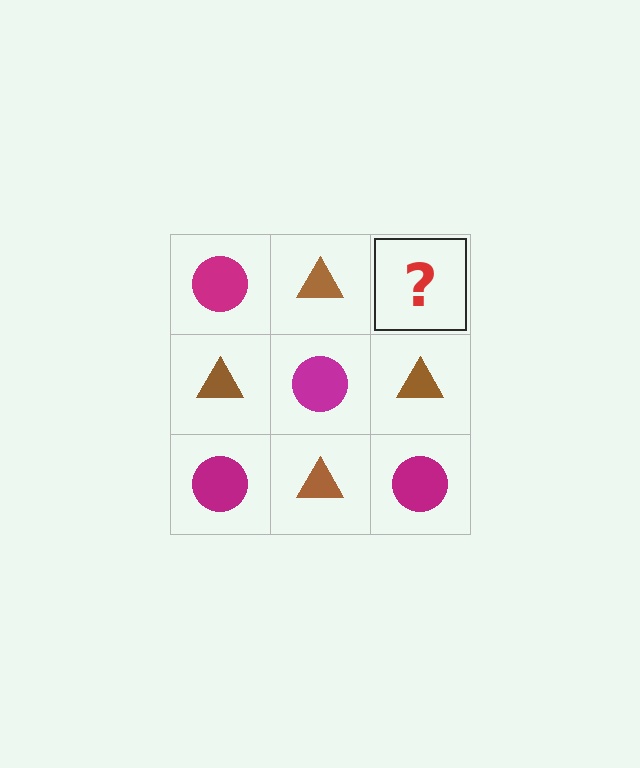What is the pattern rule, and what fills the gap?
The rule is that it alternates magenta circle and brown triangle in a checkerboard pattern. The gap should be filled with a magenta circle.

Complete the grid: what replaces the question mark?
The question mark should be replaced with a magenta circle.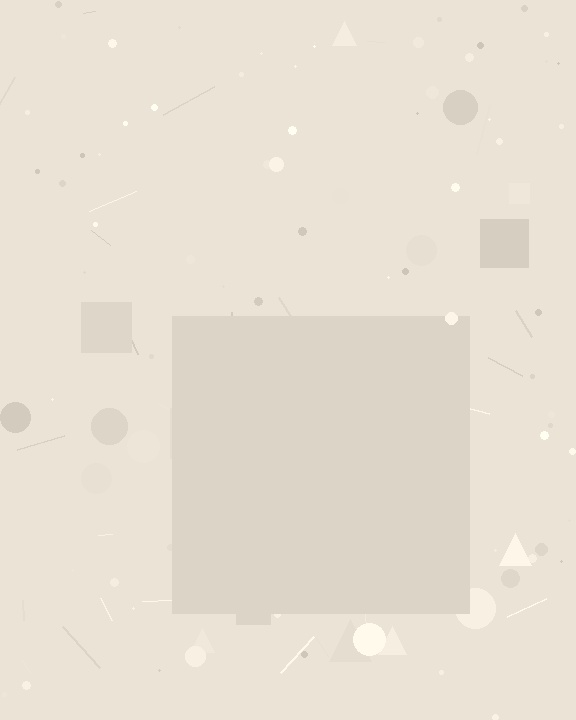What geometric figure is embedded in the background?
A square is embedded in the background.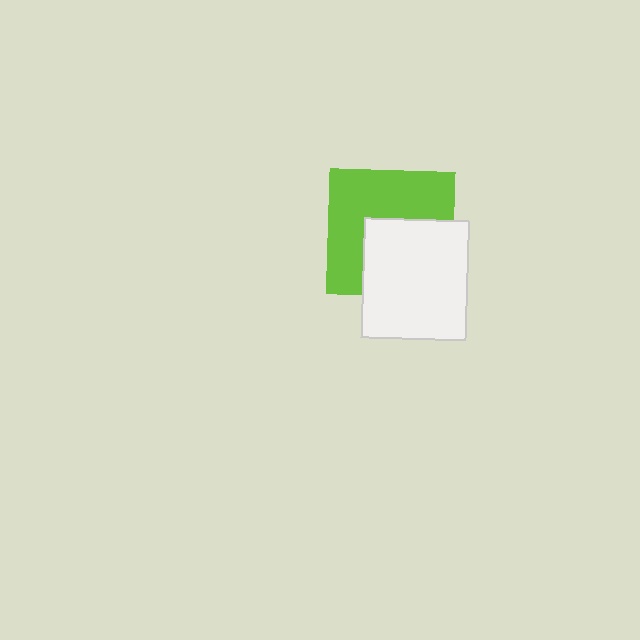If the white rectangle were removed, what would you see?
You would see the complete lime square.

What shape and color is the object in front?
The object in front is a white rectangle.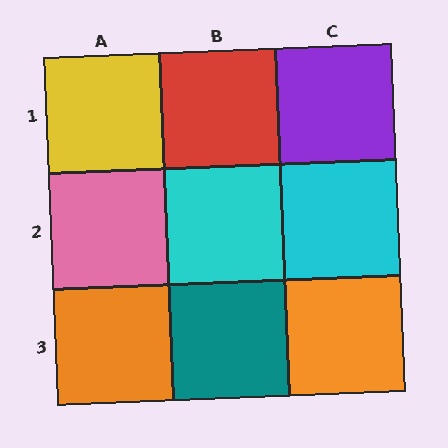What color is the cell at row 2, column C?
Cyan.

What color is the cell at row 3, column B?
Teal.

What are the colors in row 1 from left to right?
Yellow, red, purple.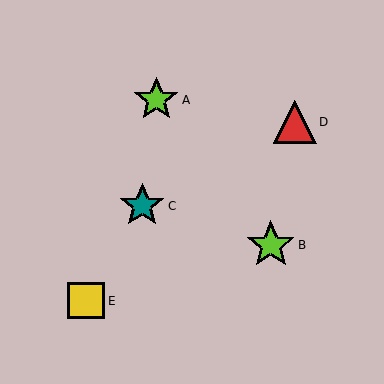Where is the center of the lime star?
The center of the lime star is at (271, 245).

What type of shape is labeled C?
Shape C is a teal star.